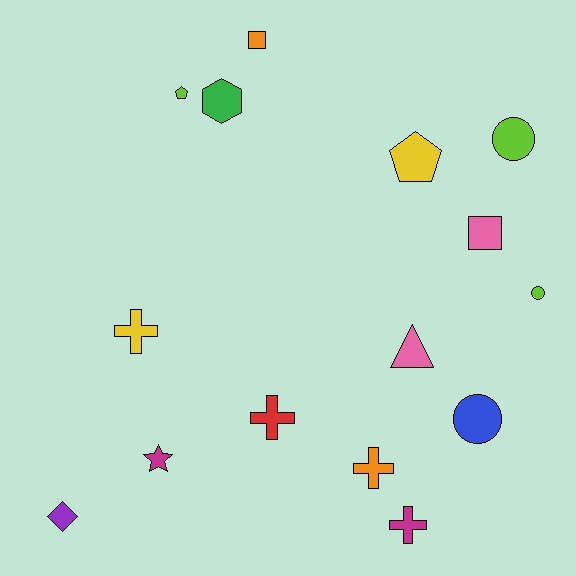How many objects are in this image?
There are 15 objects.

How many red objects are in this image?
There is 1 red object.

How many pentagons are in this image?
There are 2 pentagons.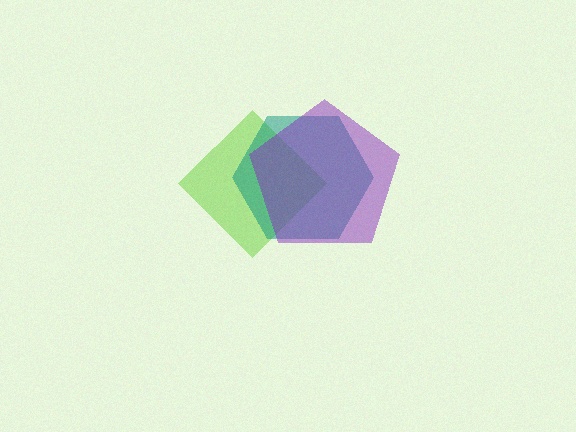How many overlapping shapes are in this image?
There are 3 overlapping shapes in the image.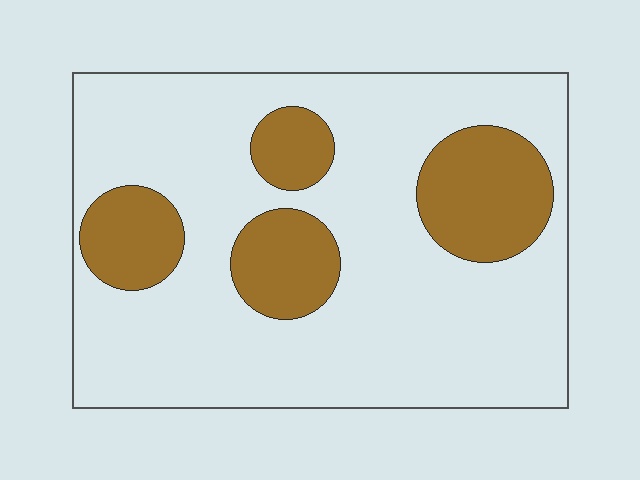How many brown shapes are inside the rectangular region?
4.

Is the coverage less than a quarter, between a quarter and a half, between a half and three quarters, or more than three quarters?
Less than a quarter.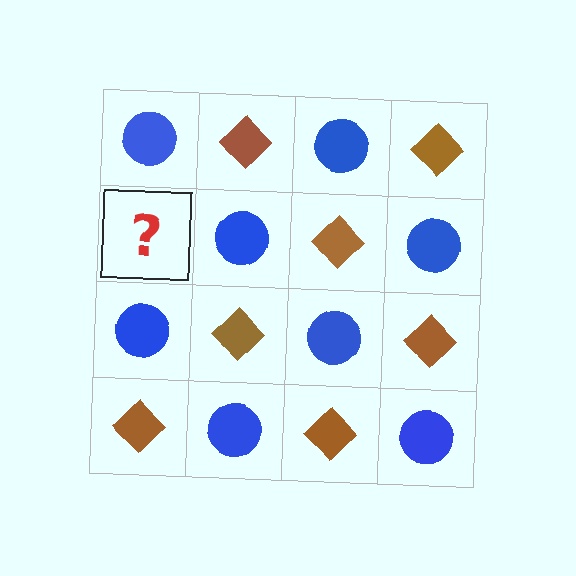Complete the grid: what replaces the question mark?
The question mark should be replaced with a brown diamond.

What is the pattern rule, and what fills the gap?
The rule is that it alternates blue circle and brown diamond in a checkerboard pattern. The gap should be filled with a brown diamond.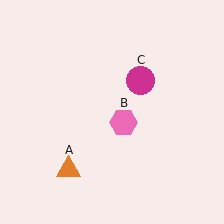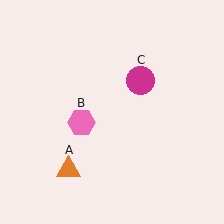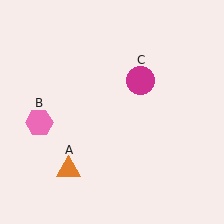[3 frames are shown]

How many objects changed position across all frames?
1 object changed position: pink hexagon (object B).